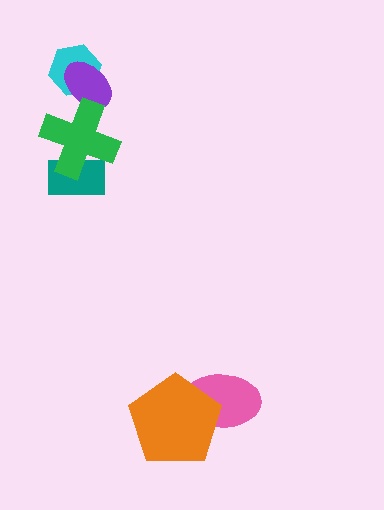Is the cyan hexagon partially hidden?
Yes, it is partially covered by another shape.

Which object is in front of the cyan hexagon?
The purple ellipse is in front of the cyan hexagon.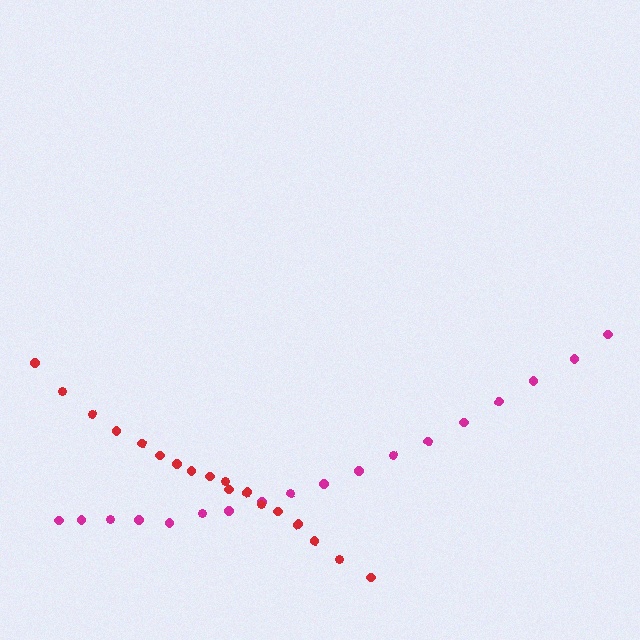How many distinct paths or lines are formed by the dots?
There are 2 distinct paths.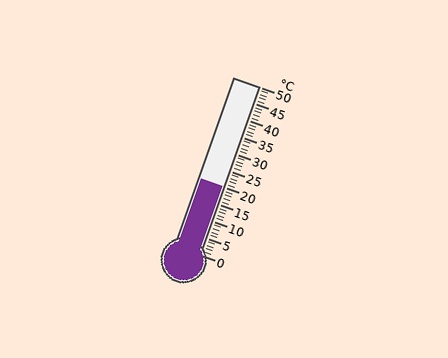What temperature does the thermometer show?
The thermometer shows approximately 20°C.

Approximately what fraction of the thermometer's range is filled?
The thermometer is filled to approximately 40% of its range.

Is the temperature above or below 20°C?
The temperature is at 20°C.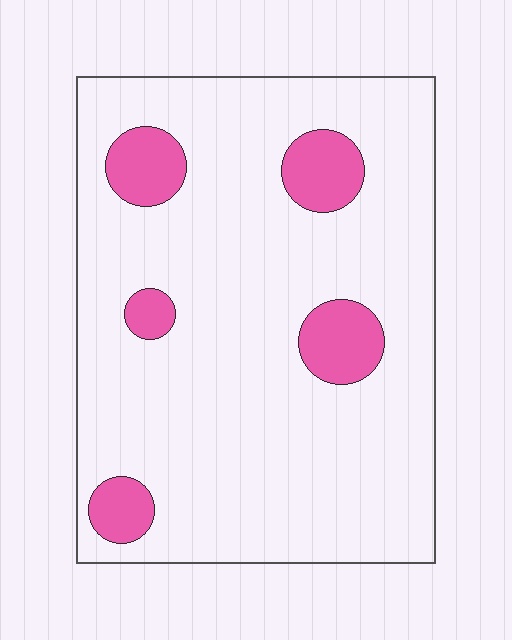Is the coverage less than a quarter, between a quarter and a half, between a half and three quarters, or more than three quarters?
Less than a quarter.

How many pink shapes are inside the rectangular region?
5.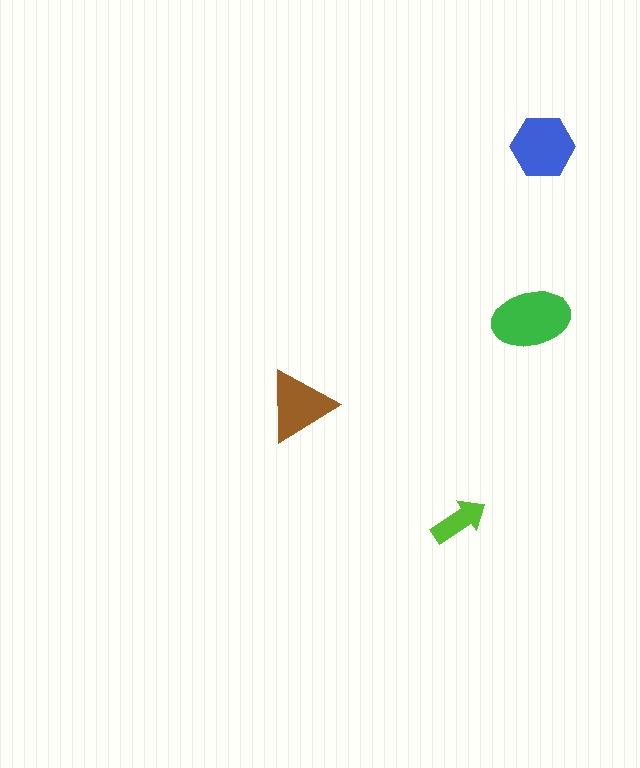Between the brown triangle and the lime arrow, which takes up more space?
The brown triangle.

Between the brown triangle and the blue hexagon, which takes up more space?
The blue hexagon.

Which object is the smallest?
The lime arrow.